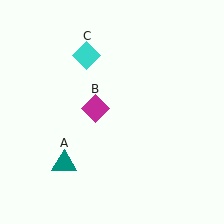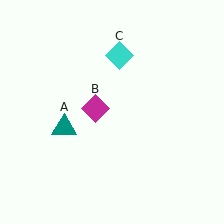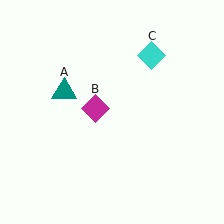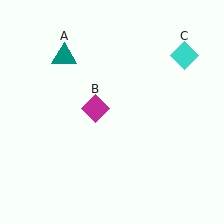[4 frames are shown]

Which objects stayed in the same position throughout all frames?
Magenta diamond (object B) remained stationary.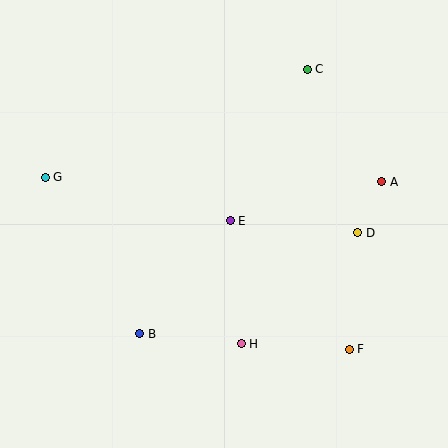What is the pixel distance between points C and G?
The distance between C and G is 283 pixels.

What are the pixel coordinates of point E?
Point E is at (230, 221).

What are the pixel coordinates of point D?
Point D is at (358, 233).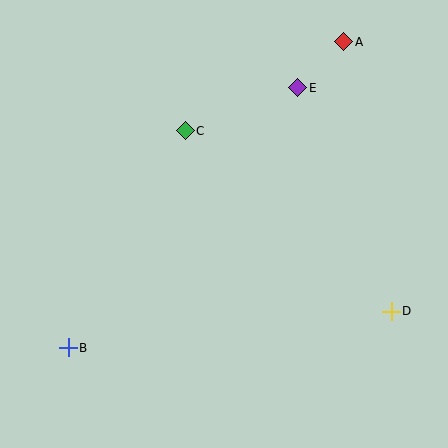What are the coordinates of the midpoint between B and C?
The midpoint between B and C is at (127, 239).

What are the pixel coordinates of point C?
Point C is at (185, 131).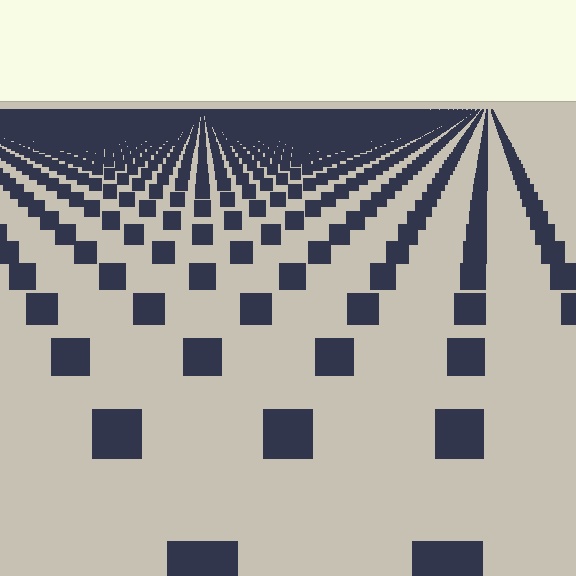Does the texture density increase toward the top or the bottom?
Density increases toward the top.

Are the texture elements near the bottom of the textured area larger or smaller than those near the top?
Larger. Near the bottom, elements are closer to the viewer and appear at a bigger on-screen size.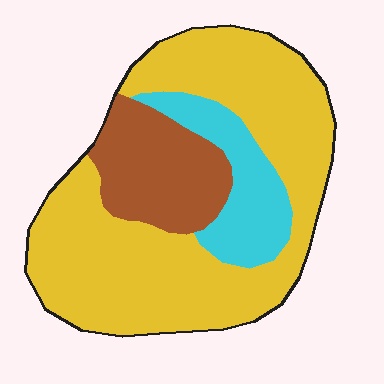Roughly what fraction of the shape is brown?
Brown covers about 20% of the shape.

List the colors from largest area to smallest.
From largest to smallest: yellow, brown, cyan.